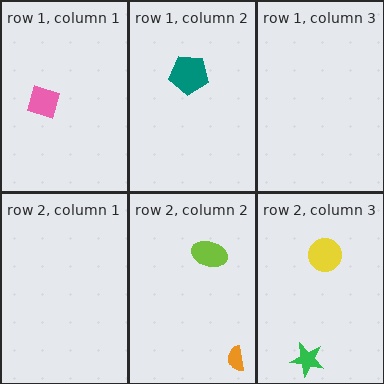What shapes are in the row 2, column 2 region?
The lime ellipse, the orange semicircle.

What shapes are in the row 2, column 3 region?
The yellow circle, the green star.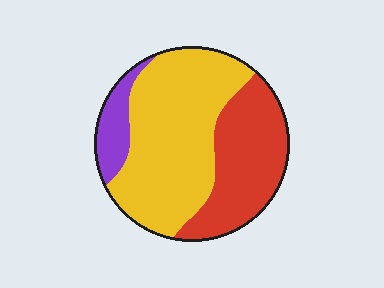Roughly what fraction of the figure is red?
Red covers around 35% of the figure.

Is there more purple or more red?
Red.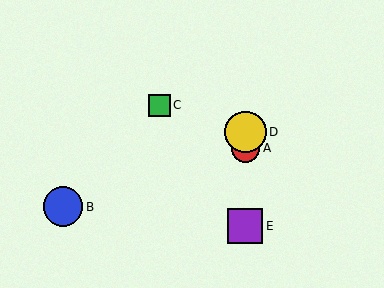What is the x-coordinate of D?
Object D is at x≈245.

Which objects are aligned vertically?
Objects A, D, E are aligned vertically.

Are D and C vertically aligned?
No, D is at x≈245 and C is at x≈159.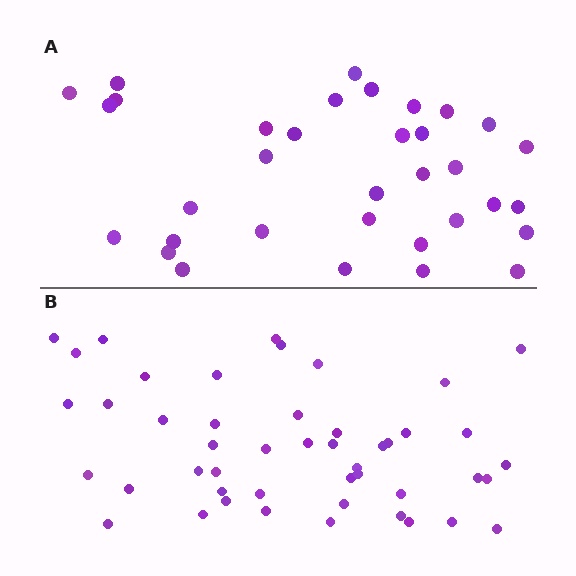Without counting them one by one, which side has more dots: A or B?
Region B (the bottom region) has more dots.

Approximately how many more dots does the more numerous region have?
Region B has approximately 15 more dots than region A.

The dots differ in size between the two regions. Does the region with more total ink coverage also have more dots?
No. Region A has more total ink coverage because its dots are larger, but region B actually contains more individual dots. Total area can be misleading — the number of items is what matters here.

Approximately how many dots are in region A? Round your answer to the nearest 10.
About 30 dots. (The exact count is 34, which rounds to 30.)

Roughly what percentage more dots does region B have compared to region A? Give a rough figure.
About 40% more.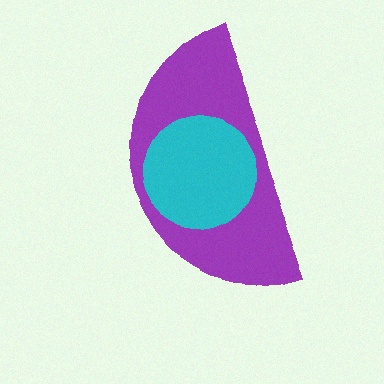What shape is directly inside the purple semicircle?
The cyan circle.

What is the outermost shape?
The purple semicircle.